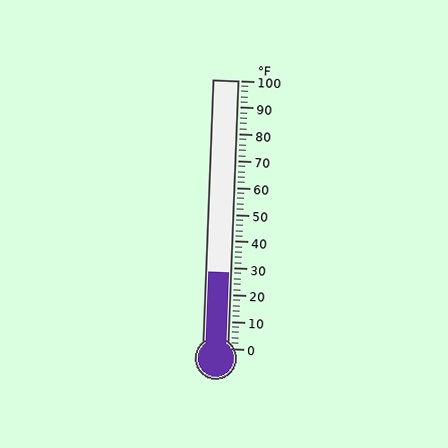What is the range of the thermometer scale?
The thermometer scale ranges from 0°F to 100°F.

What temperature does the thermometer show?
The thermometer shows approximately 28°F.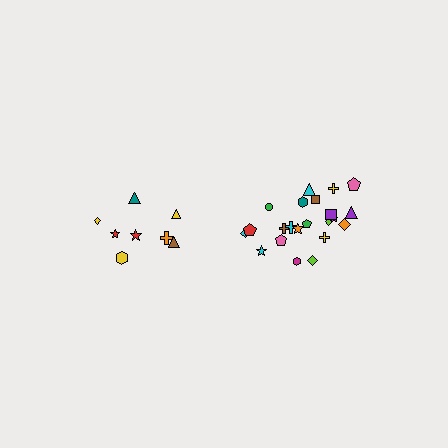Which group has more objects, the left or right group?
The right group.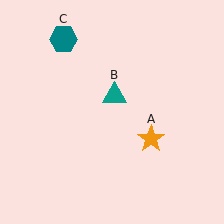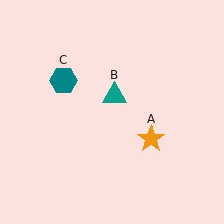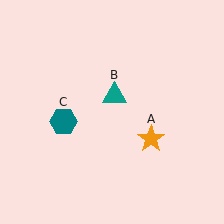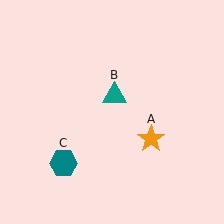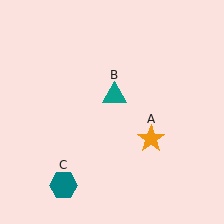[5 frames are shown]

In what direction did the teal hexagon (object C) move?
The teal hexagon (object C) moved down.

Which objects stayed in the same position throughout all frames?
Orange star (object A) and teal triangle (object B) remained stationary.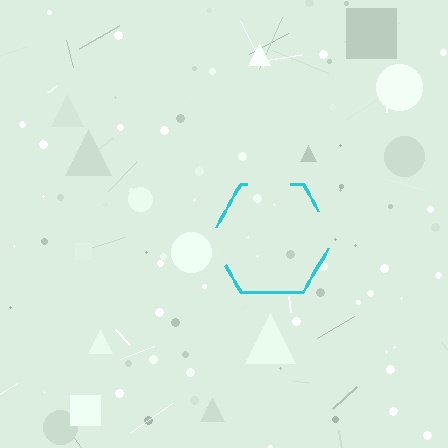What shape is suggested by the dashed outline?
The dashed outline suggests a hexagon.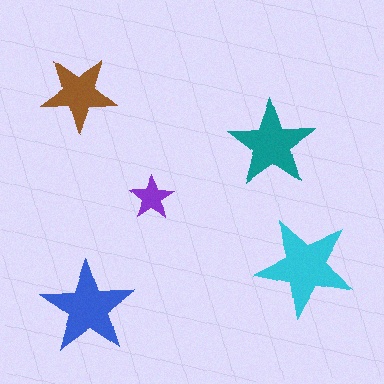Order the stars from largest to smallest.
the cyan one, the blue one, the teal one, the brown one, the purple one.